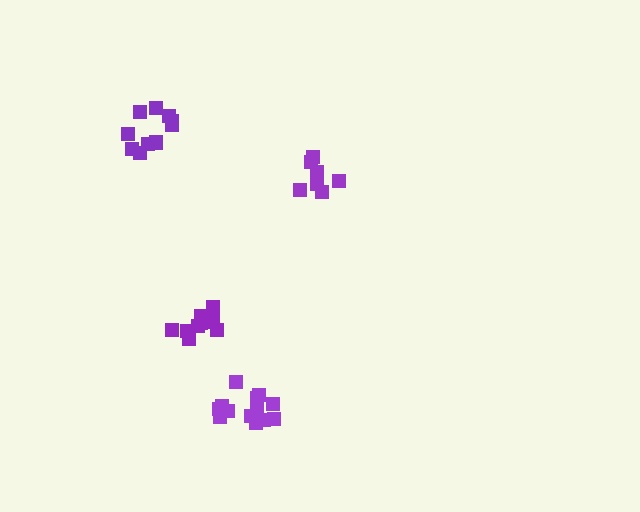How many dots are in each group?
Group 1: 7 dots, Group 2: 13 dots, Group 3: 11 dots, Group 4: 10 dots (41 total).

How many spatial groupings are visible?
There are 4 spatial groupings.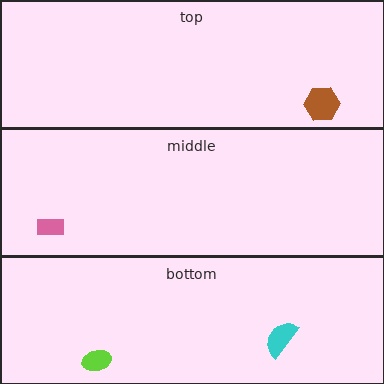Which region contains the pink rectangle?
The middle region.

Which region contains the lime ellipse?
The bottom region.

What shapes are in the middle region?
The pink rectangle.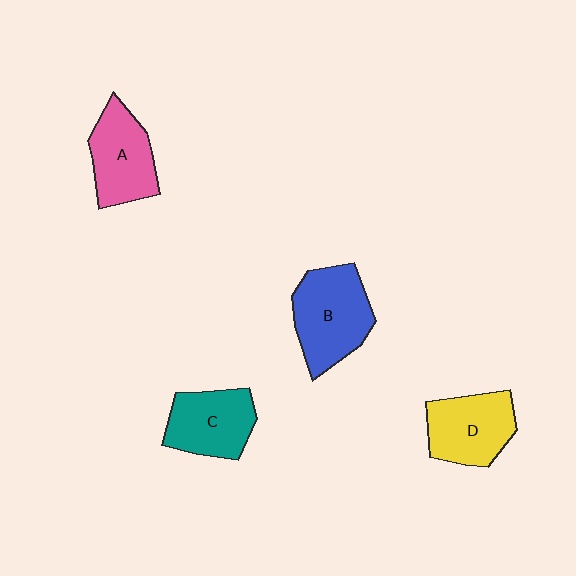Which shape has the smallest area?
Shape C (teal).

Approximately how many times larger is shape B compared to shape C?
Approximately 1.2 times.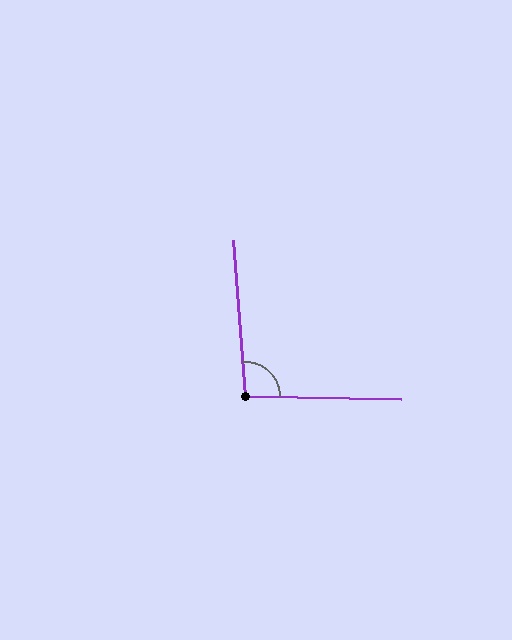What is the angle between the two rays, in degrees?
Approximately 96 degrees.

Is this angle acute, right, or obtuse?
It is obtuse.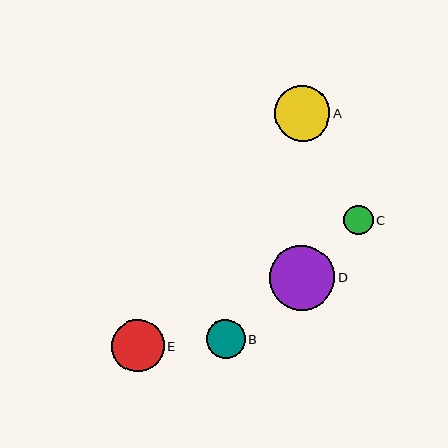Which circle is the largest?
Circle D is the largest with a size of approximately 66 pixels.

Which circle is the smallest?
Circle C is the smallest with a size of approximately 29 pixels.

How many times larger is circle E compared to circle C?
Circle E is approximately 1.8 times the size of circle C.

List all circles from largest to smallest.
From largest to smallest: D, A, E, B, C.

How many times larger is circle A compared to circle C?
Circle A is approximately 1.9 times the size of circle C.